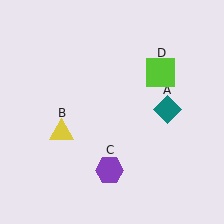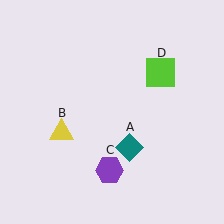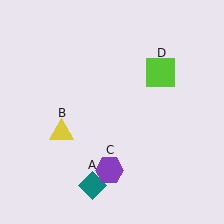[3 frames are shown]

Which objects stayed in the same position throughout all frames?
Yellow triangle (object B) and purple hexagon (object C) and lime square (object D) remained stationary.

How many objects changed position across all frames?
1 object changed position: teal diamond (object A).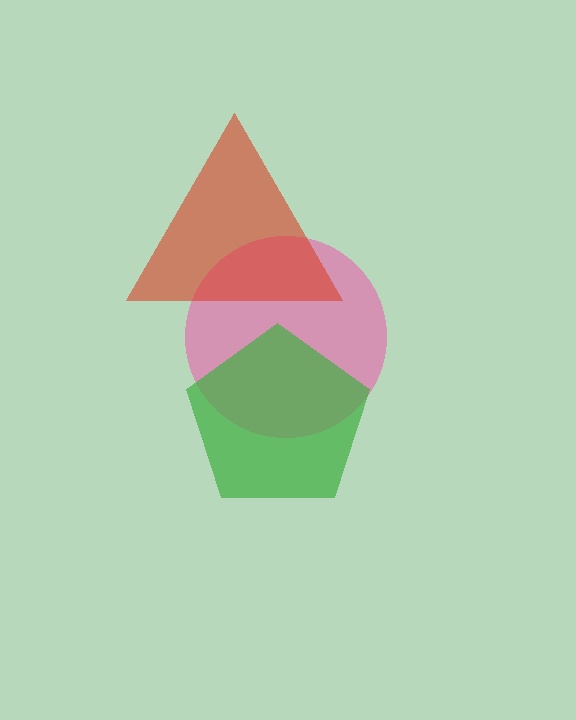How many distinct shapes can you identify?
There are 3 distinct shapes: a pink circle, a green pentagon, a red triangle.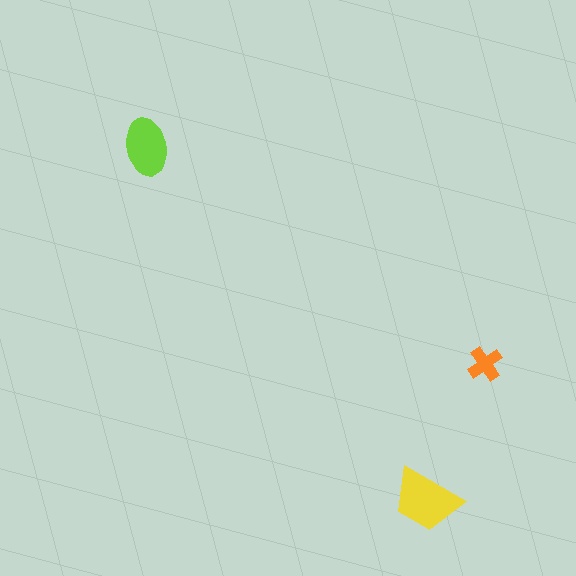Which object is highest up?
The lime ellipse is topmost.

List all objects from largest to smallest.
The yellow trapezoid, the lime ellipse, the orange cross.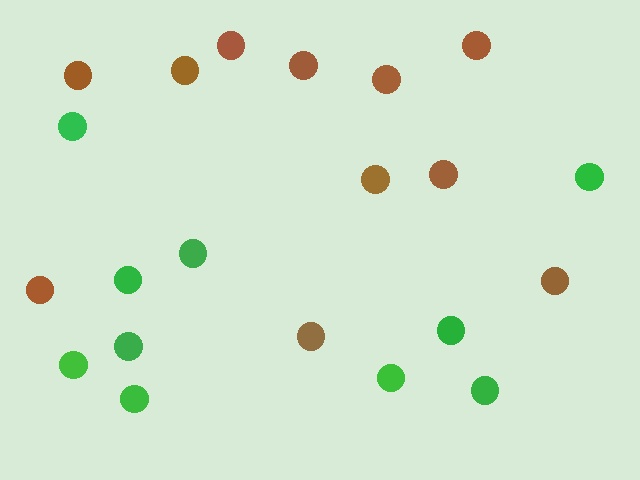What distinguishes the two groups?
There are 2 groups: one group of brown circles (11) and one group of green circles (10).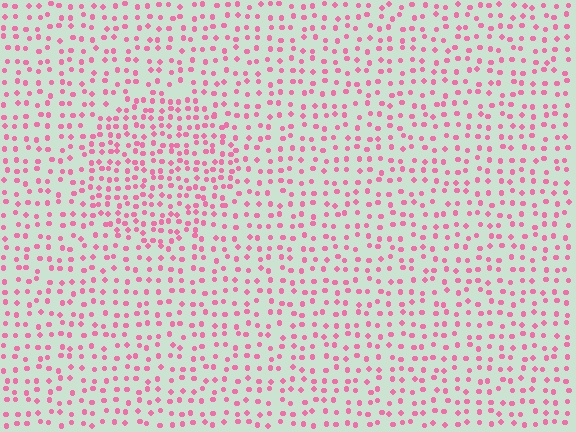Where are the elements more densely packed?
The elements are more densely packed inside the circle boundary.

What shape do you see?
I see a circle.